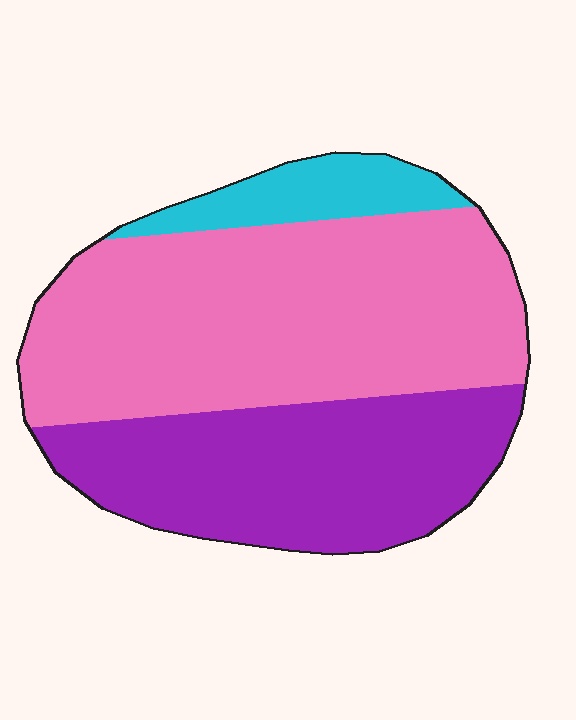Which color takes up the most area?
Pink, at roughly 55%.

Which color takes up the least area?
Cyan, at roughly 10%.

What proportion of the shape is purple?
Purple covers about 35% of the shape.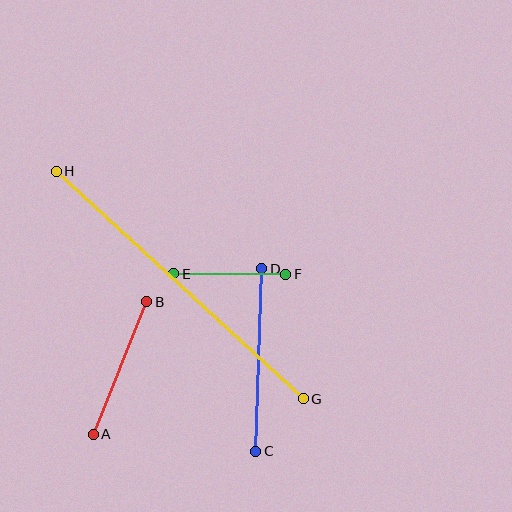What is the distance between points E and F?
The distance is approximately 112 pixels.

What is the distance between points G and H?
The distance is approximately 335 pixels.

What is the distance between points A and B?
The distance is approximately 143 pixels.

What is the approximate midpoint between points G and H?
The midpoint is at approximately (180, 285) pixels.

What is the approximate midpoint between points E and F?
The midpoint is at approximately (230, 274) pixels.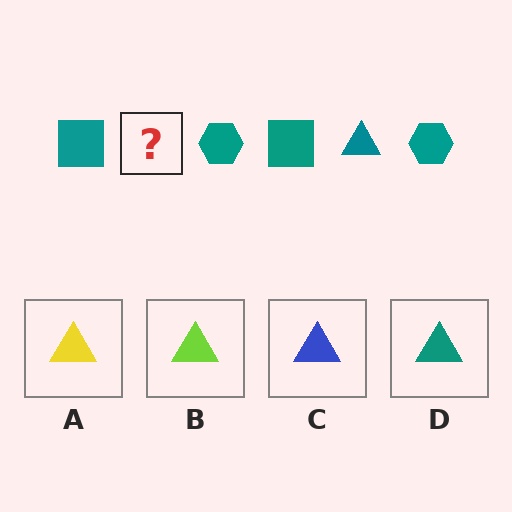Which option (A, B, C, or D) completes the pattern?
D.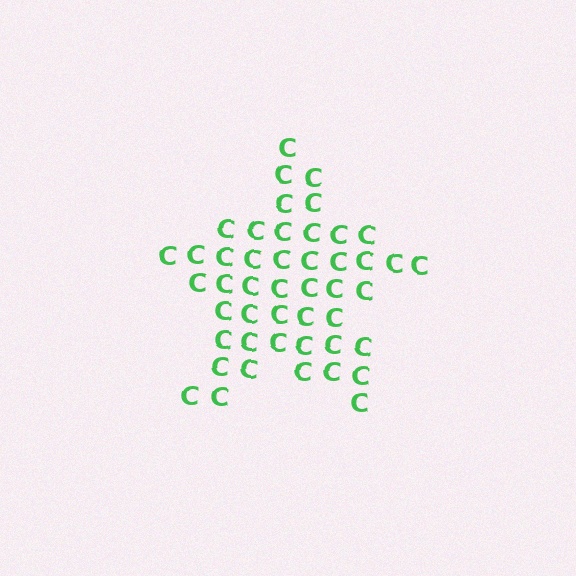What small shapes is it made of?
It is made of small letter C's.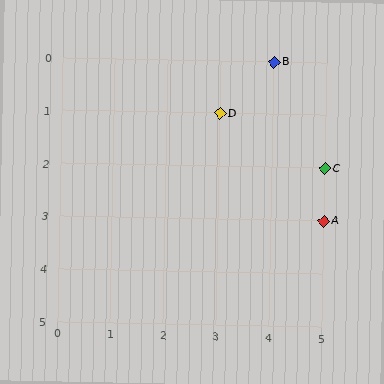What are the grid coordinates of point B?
Point B is at grid coordinates (4, 0).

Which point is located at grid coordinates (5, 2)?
Point C is at (5, 2).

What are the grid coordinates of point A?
Point A is at grid coordinates (5, 3).